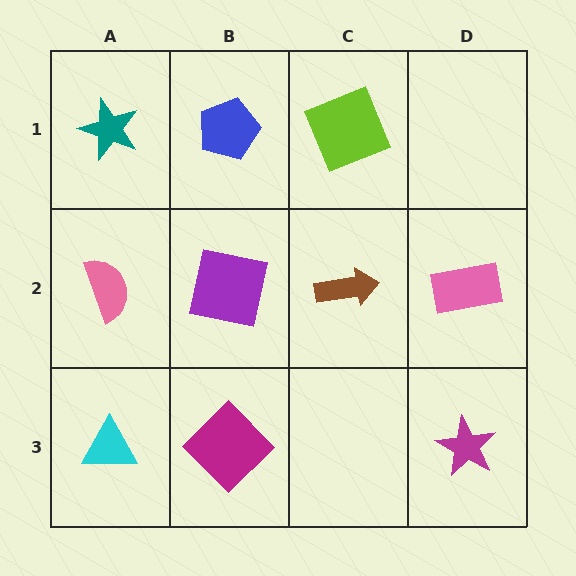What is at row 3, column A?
A cyan triangle.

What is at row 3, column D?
A magenta star.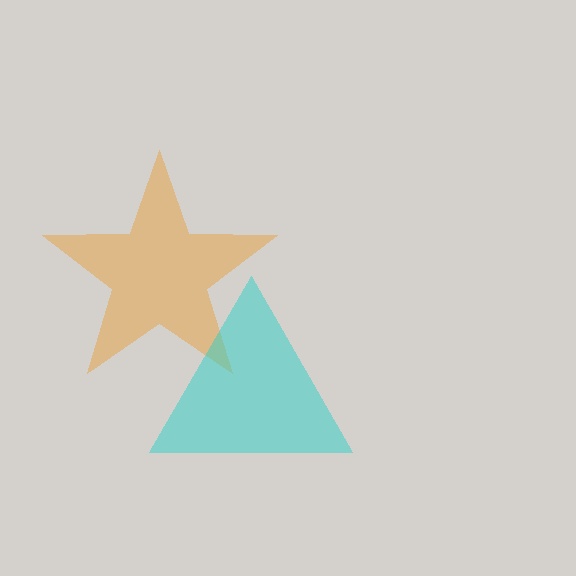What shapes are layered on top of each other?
The layered shapes are: an orange star, a cyan triangle.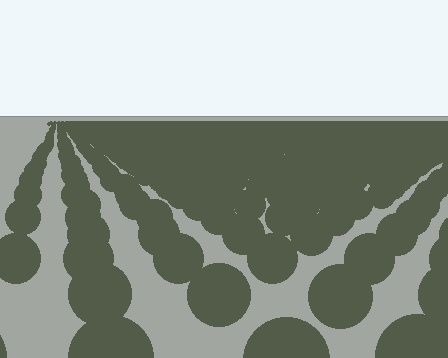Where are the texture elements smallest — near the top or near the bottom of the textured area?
Near the top.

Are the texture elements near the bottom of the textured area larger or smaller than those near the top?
Larger. Near the bottom, elements are closer to the viewer and appear at a bigger on-screen size.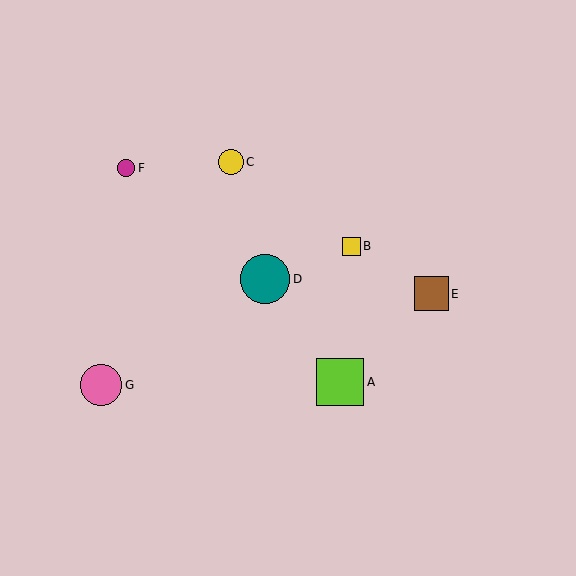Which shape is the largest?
The teal circle (labeled D) is the largest.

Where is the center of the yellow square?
The center of the yellow square is at (351, 246).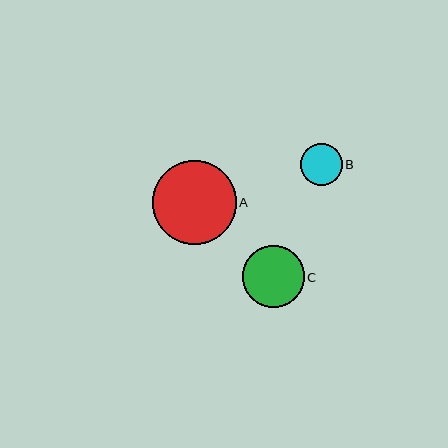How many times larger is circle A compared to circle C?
Circle A is approximately 1.4 times the size of circle C.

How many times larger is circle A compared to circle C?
Circle A is approximately 1.4 times the size of circle C.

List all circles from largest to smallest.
From largest to smallest: A, C, B.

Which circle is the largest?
Circle A is the largest with a size of approximately 84 pixels.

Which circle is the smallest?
Circle B is the smallest with a size of approximately 42 pixels.